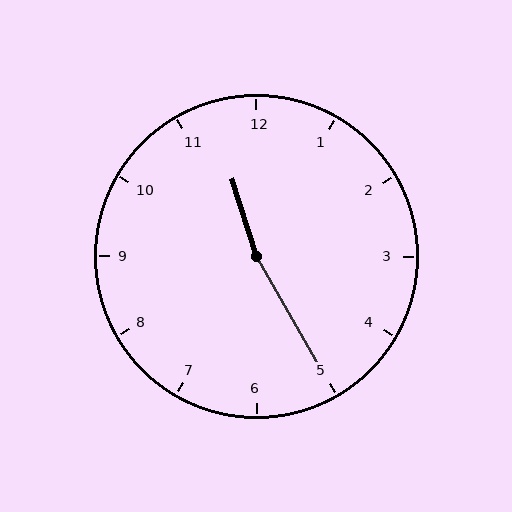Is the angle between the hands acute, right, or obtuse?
It is obtuse.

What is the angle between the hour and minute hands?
Approximately 168 degrees.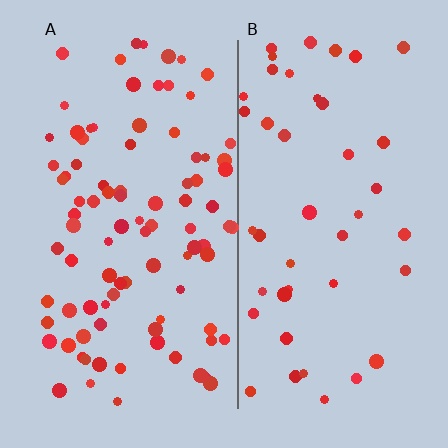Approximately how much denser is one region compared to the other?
Approximately 2.1× — region A over region B.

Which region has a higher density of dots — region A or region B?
A (the left).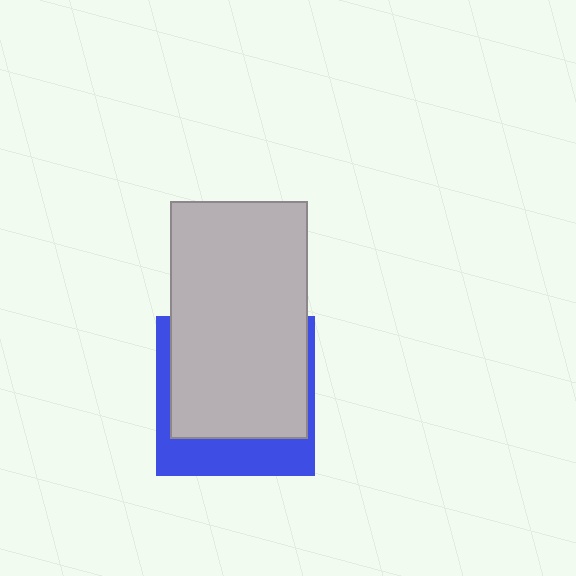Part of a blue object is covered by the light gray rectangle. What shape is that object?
It is a square.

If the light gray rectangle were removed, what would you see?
You would see the complete blue square.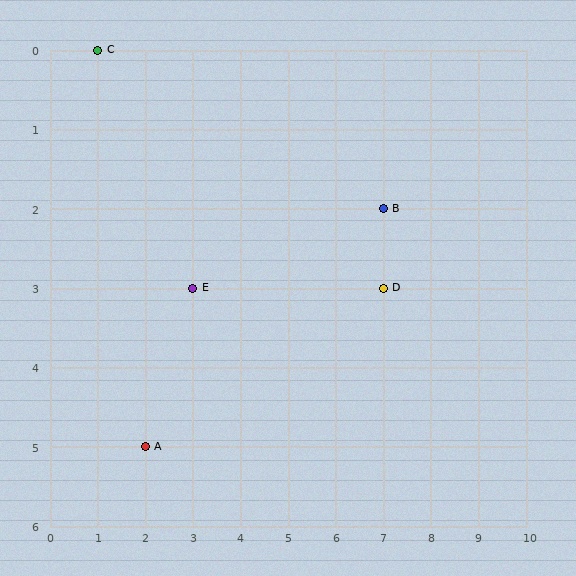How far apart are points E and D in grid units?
Points E and D are 4 columns apart.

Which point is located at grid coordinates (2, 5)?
Point A is at (2, 5).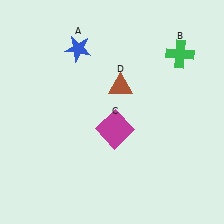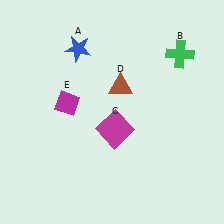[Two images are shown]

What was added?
A magenta diamond (E) was added in Image 2.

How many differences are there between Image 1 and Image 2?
There is 1 difference between the two images.